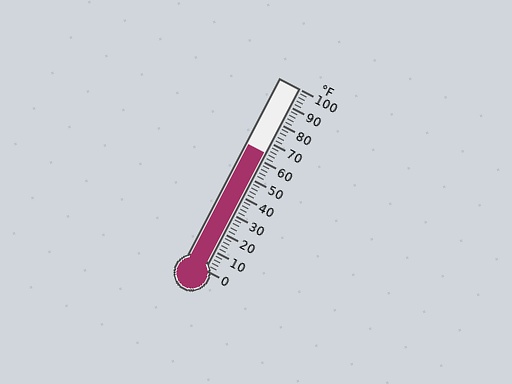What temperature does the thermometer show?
The thermometer shows approximately 64°F.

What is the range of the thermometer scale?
The thermometer scale ranges from 0°F to 100°F.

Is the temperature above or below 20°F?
The temperature is above 20°F.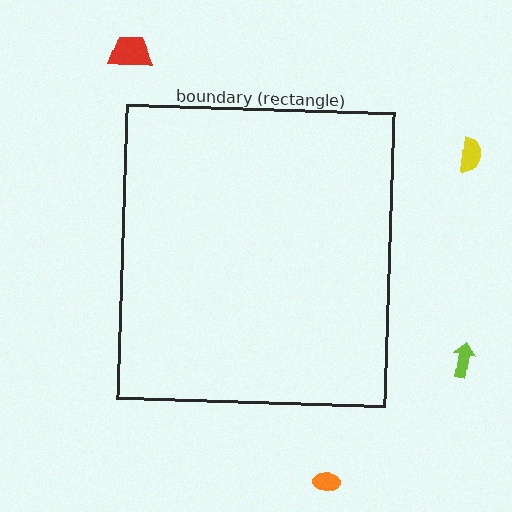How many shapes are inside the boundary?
0 inside, 4 outside.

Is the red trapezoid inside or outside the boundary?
Outside.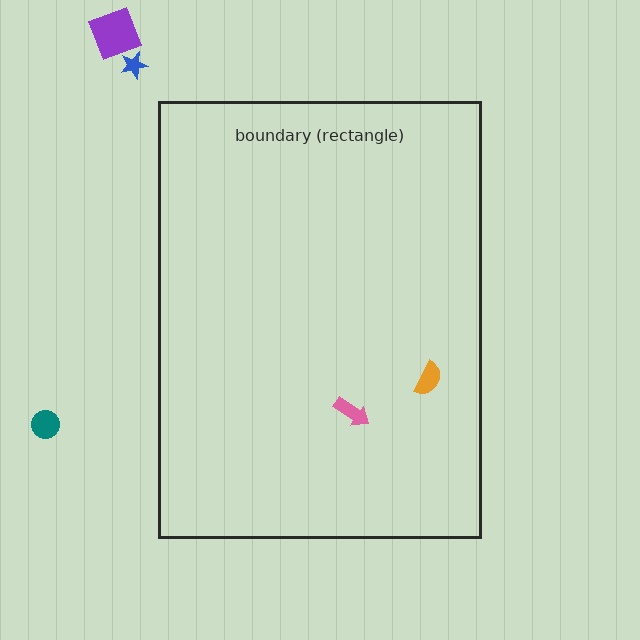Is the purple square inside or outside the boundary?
Outside.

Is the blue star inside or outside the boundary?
Outside.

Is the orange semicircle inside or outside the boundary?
Inside.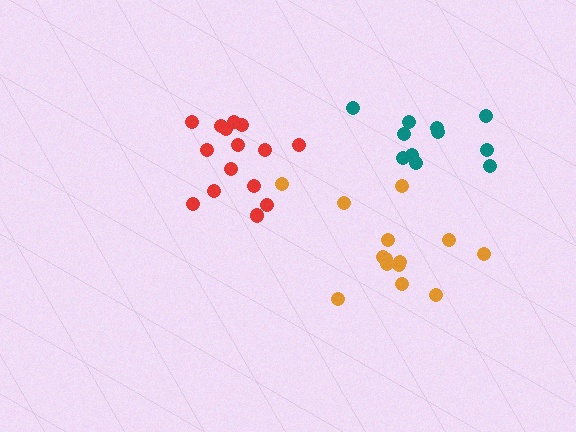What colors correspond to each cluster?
The clusters are colored: red, teal, orange.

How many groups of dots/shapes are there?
There are 3 groups.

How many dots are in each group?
Group 1: 15 dots, Group 2: 11 dots, Group 3: 14 dots (40 total).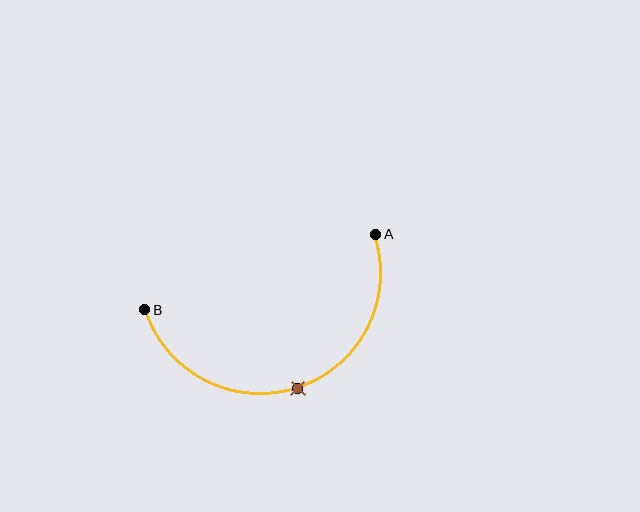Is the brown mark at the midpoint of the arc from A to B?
Yes. The brown mark lies on the arc at equal arc-length from both A and B — it is the arc midpoint.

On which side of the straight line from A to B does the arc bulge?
The arc bulges below the straight line connecting A and B.